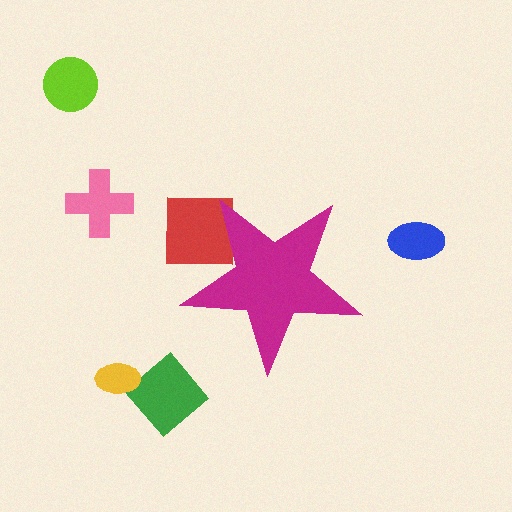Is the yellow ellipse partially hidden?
No, the yellow ellipse is fully visible.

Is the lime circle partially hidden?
No, the lime circle is fully visible.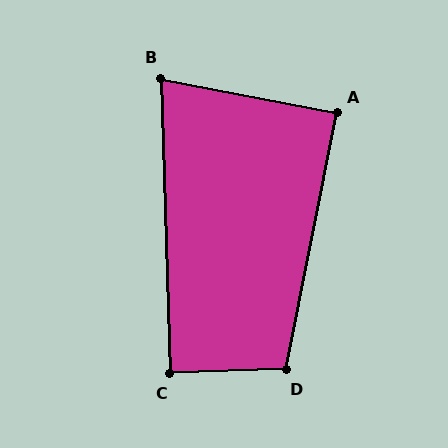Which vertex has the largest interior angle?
D, at approximately 103 degrees.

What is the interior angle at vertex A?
Approximately 90 degrees (approximately right).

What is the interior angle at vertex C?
Approximately 90 degrees (approximately right).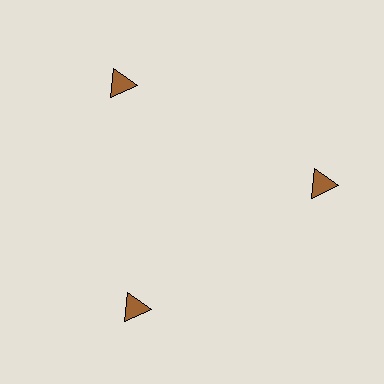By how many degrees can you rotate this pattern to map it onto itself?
The pattern maps onto itself every 120 degrees of rotation.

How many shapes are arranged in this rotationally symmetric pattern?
There are 3 shapes, arranged in 3 groups of 1.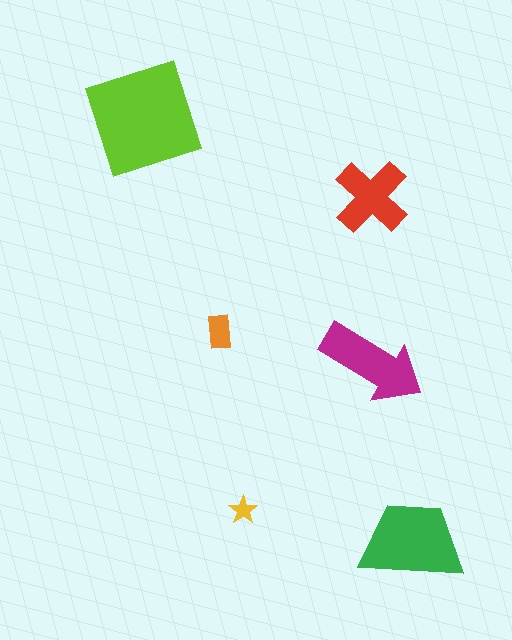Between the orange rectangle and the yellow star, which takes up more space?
The orange rectangle.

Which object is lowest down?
The green trapezoid is bottommost.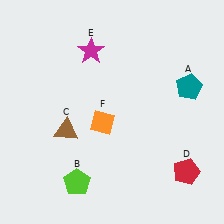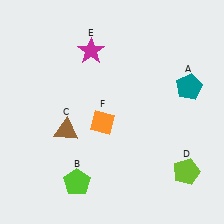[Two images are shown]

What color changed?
The pentagon (D) changed from red in Image 1 to lime in Image 2.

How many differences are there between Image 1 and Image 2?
There is 1 difference between the two images.